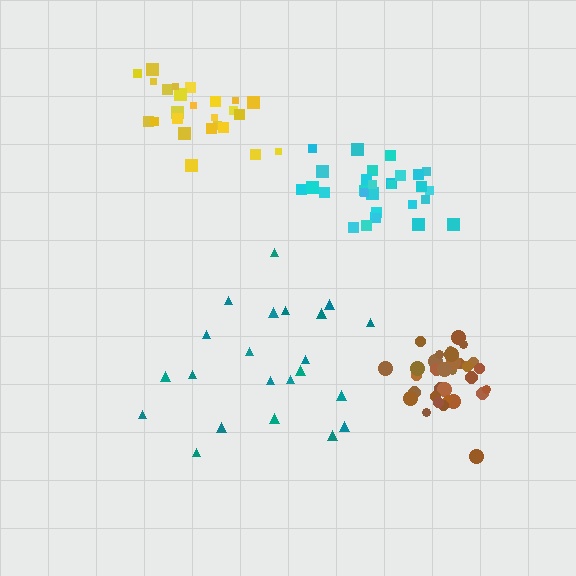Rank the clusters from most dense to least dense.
brown, cyan, yellow, teal.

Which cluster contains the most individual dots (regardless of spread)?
Brown (33).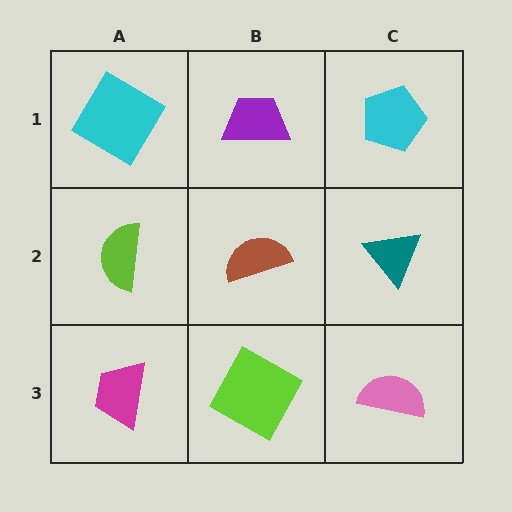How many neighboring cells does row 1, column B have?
3.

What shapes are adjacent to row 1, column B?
A brown semicircle (row 2, column B), a cyan diamond (row 1, column A), a cyan pentagon (row 1, column C).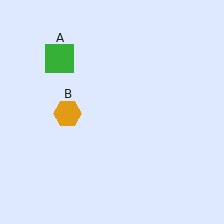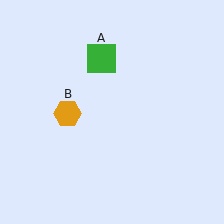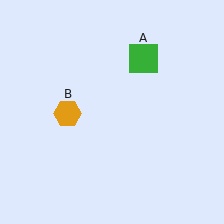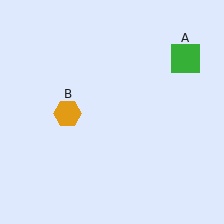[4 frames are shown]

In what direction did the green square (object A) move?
The green square (object A) moved right.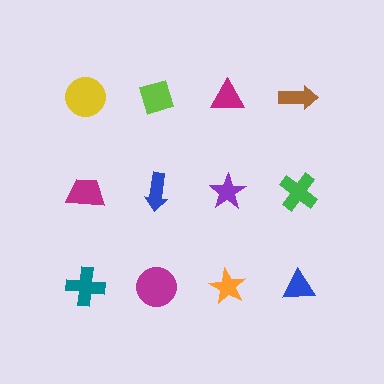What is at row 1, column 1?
A yellow circle.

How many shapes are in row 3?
4 shapes.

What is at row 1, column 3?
A magenta triangle.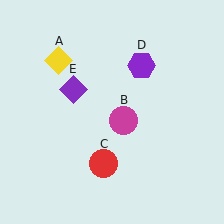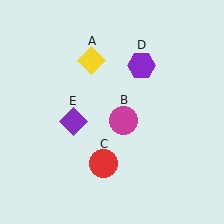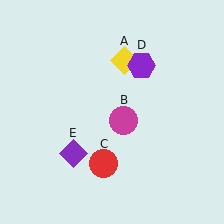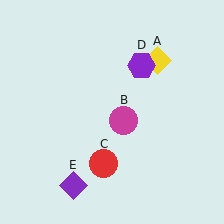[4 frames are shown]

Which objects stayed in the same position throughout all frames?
Magenta circle (object B) and red circle (object C) and purple hexagon (object D) remained stationary.